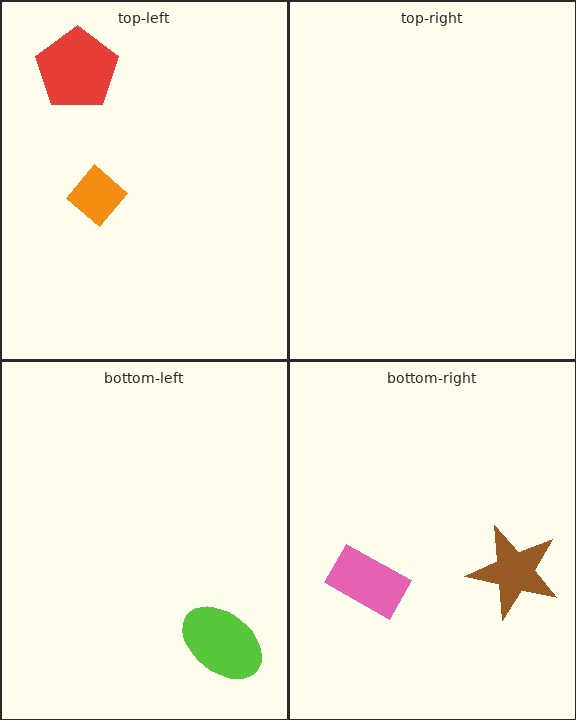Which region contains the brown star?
The bottom-right region.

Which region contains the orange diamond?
The top-left region.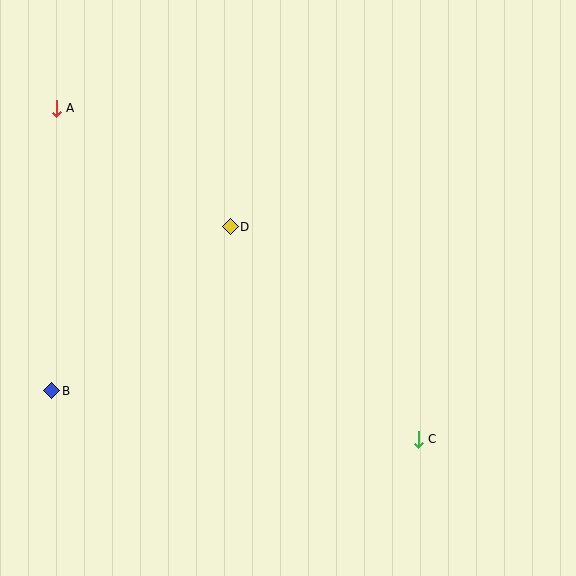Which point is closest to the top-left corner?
Point A is closest to the top-left corner.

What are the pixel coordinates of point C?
Point C is at (418, 439).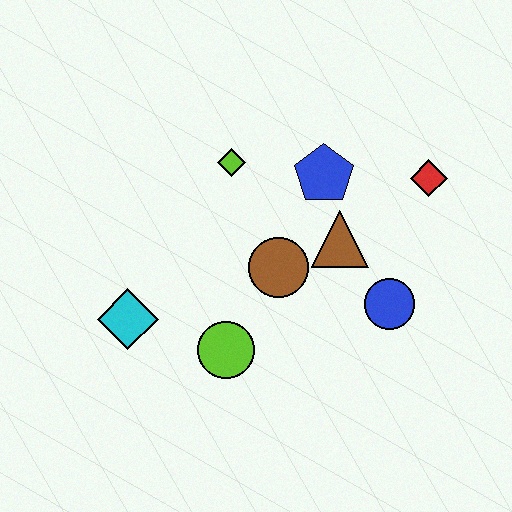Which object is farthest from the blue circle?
The cyan diamond is farthest from the blue circle.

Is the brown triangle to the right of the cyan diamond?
Yes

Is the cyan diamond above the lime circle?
Yes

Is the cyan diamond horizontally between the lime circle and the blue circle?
No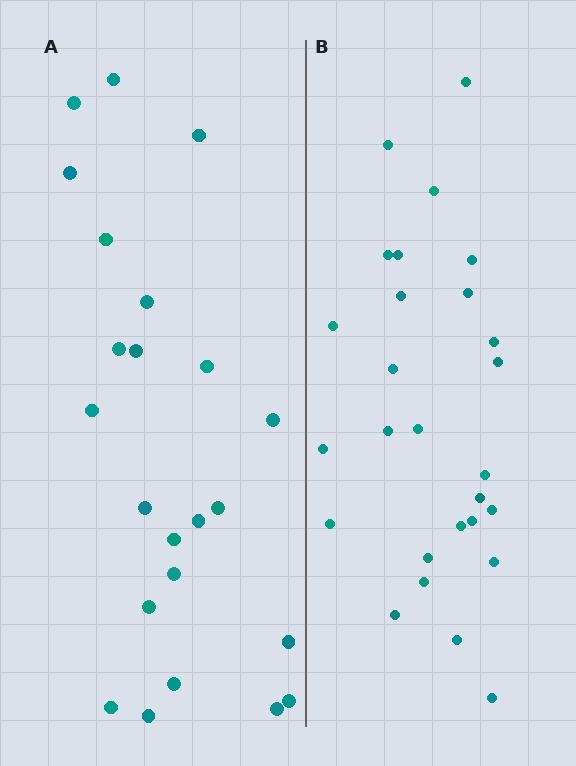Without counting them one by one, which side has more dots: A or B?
Region B (the right region) has more dots.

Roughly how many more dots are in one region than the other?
Region B has about 4 more dots than region A.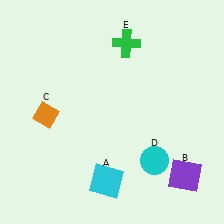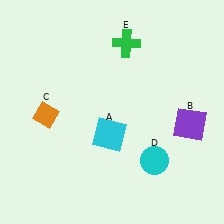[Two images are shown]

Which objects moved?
The objects that moved are: the cyan square (A), the purple square (B).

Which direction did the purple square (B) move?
The purple square (B) moved up.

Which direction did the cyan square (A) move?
The cyan square (A) moved up.